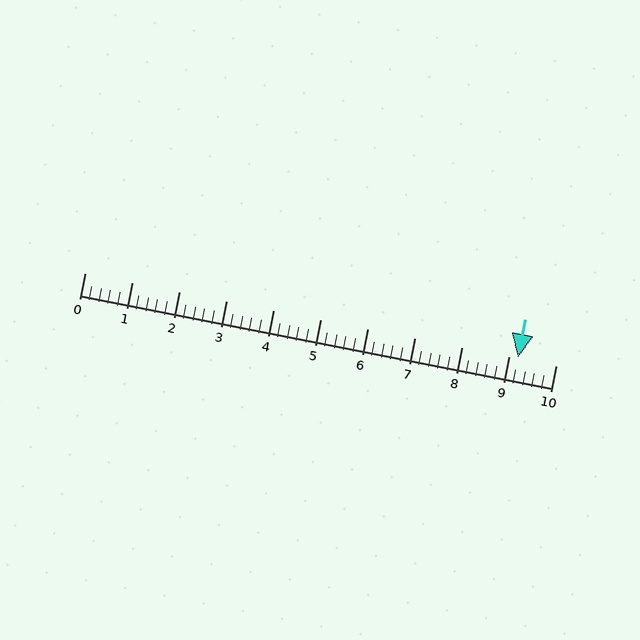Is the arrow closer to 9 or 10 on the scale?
The arrow is closer to 9.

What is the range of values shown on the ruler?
The ruler shows values from 0 to 10.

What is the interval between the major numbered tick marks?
The major tick marks are spaced 1 units apart.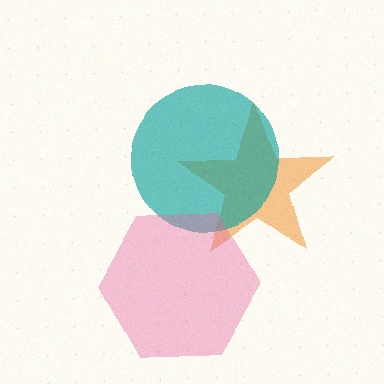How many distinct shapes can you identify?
There are 3 distinct shapes: an orange star, a teal circle, a pink hexagon.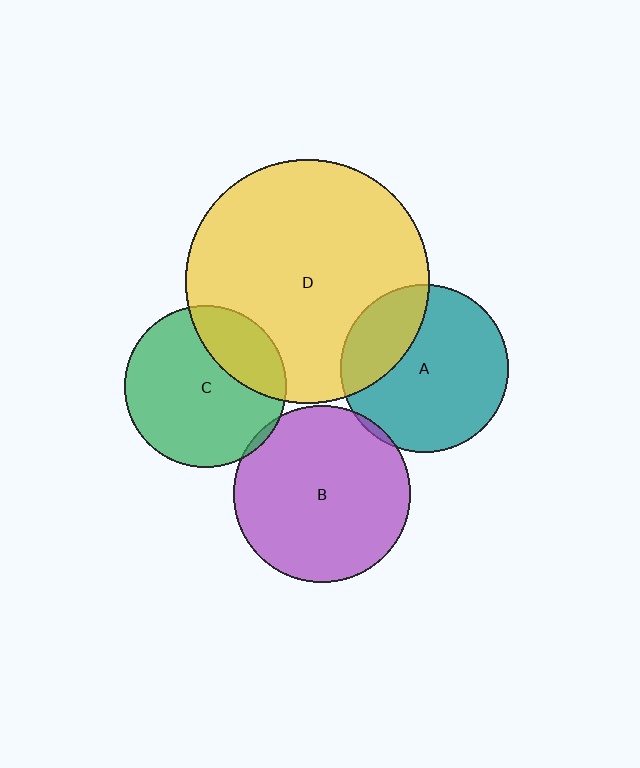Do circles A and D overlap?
Yes.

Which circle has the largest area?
Circle D (yellow).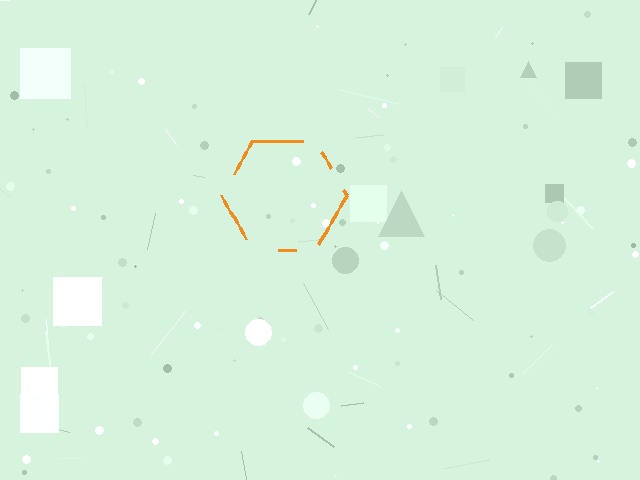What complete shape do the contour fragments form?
The contour fragments form a hexagon.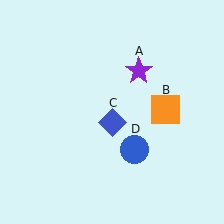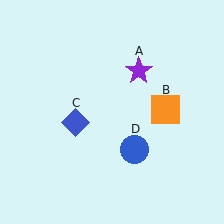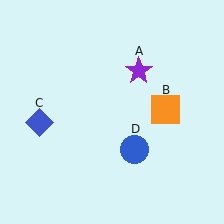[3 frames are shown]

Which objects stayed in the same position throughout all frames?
Purple star (object A) and orange square (object B) and blue circle (object D) remained stationary.